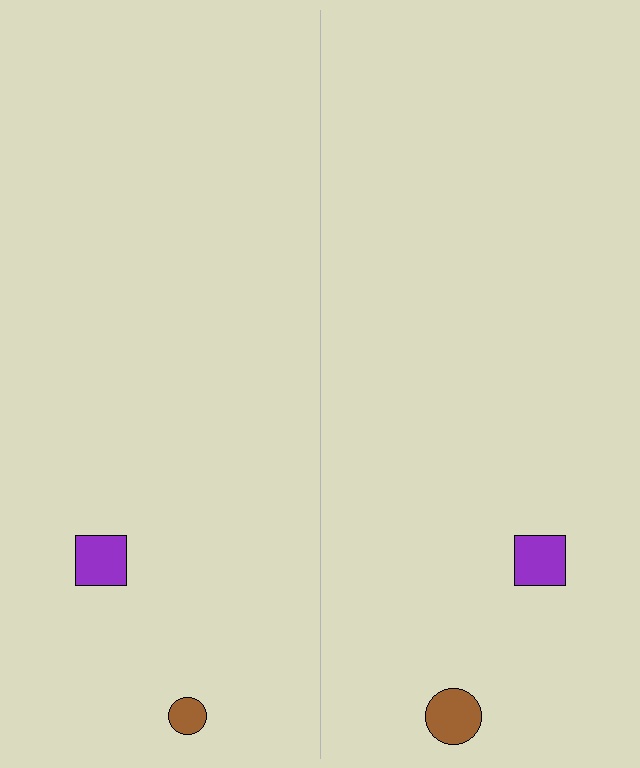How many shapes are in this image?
There are 4 shapes in this image.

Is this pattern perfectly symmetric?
No, the pattern is not perfectly symmetric. The brown circle on the right side has a different size than its mirror counterpart.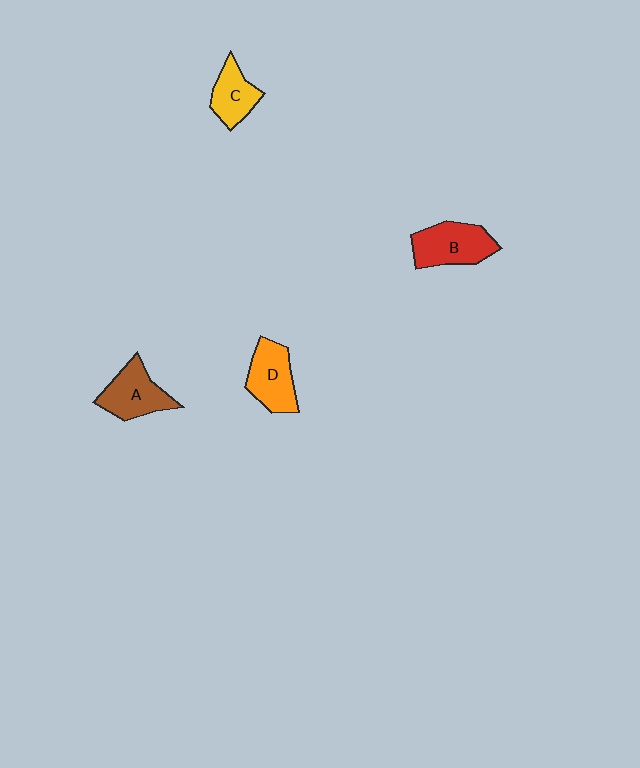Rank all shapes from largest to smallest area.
From largest to smallest: B (red), D (orange), A (brown), C (yellow).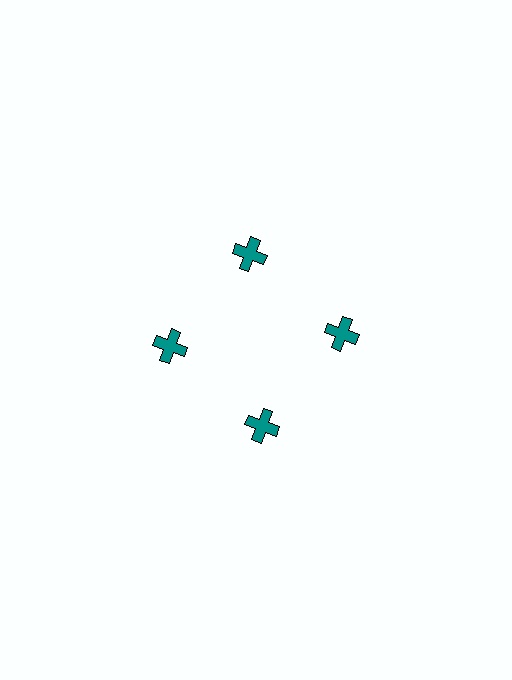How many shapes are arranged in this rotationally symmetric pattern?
There are 4 shapes, arranged in 4 groups of 1.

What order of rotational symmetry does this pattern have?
This pattern has 4-fold rotational symmetry.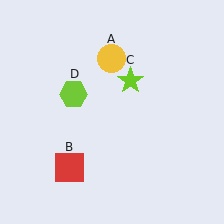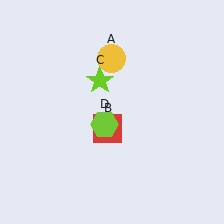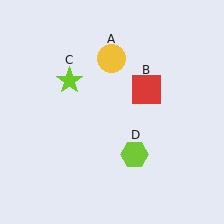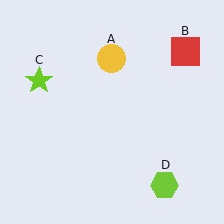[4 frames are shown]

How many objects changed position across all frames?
3 objects changed position: red square (object B), lime star (object C), lime hexagon (object D).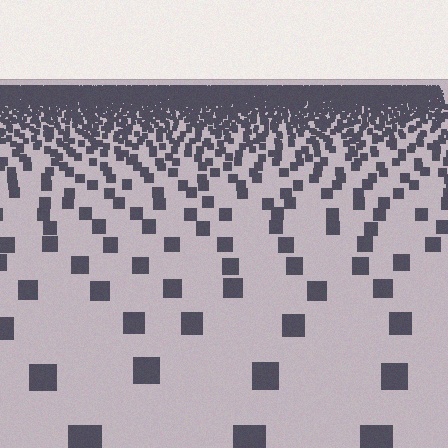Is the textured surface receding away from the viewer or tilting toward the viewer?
The surface is receding away from the viewer. Texture elements get smaller and denser toward the top.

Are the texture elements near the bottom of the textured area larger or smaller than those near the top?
Larger. Near the bottom, elements are closer to the viewer and appear at a bigger on-screen size.